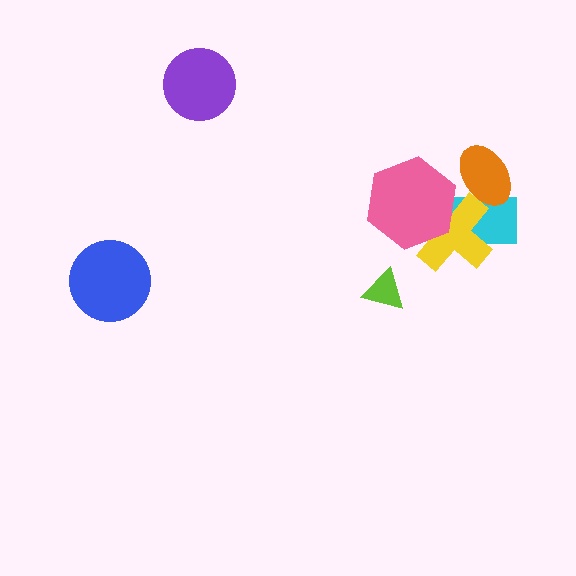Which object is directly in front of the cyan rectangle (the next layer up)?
The yellow cross is directly in front of the cyan rectangle.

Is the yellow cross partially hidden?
Yes, it is partially covered by another shape.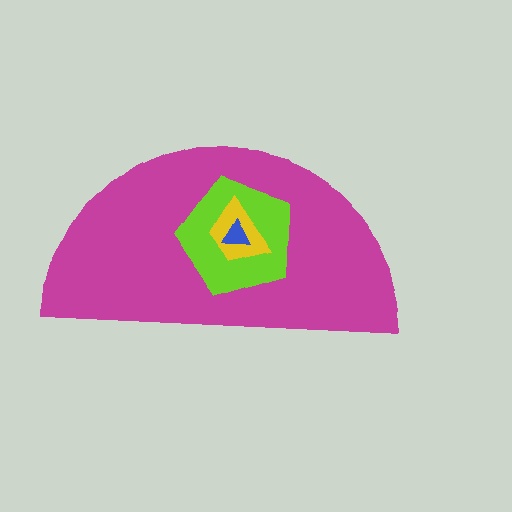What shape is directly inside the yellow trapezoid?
The blue triangle.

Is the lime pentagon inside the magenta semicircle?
Yes.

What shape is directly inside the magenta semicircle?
The lime pentagon.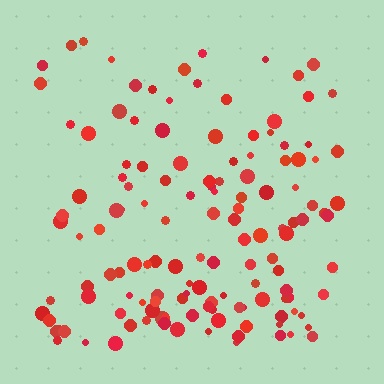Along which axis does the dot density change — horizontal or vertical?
Vertical.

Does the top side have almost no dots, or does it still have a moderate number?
Still a moderate number, just noticeably fewer than the bottom.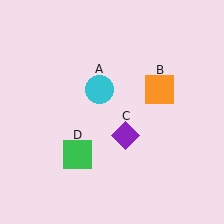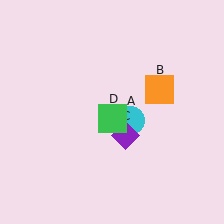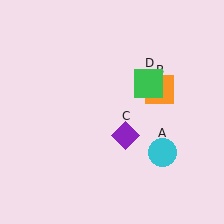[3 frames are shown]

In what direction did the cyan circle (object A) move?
The cyan circle (object A) moved down and to the right.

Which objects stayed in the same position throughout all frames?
Orange square (object B) and purple diamond (object C) remained stationary.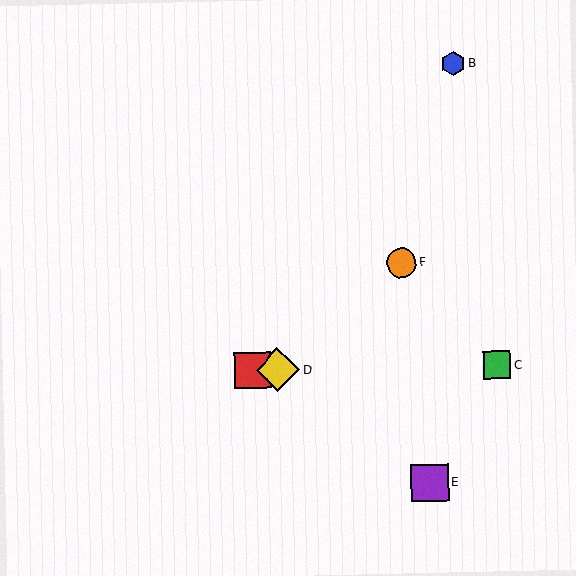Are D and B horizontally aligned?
No, D is at y≈370 and B is at y≈64.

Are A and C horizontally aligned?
Yes, both are at y≈370.